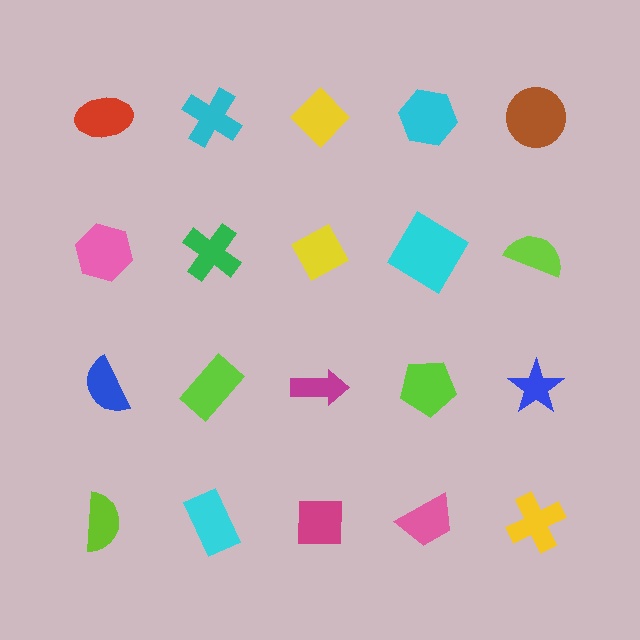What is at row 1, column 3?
A yellow diamond.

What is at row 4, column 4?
A pink trapezoid.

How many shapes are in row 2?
5 shapes.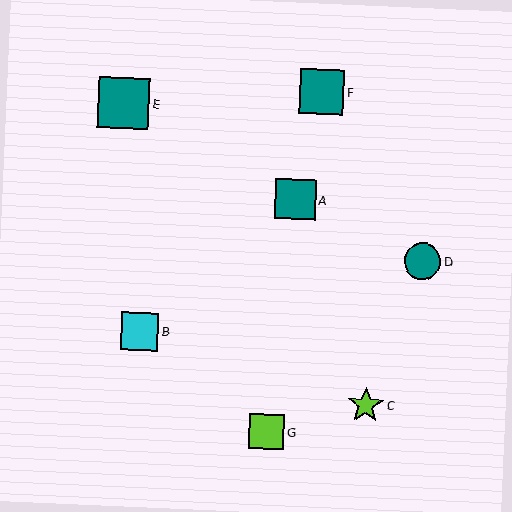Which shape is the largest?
The teal square (labeled E) is the largest.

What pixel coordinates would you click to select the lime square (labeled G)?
Click at (267, 432) to select the lime square G.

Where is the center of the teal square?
The center of the teal square is at (295, 200).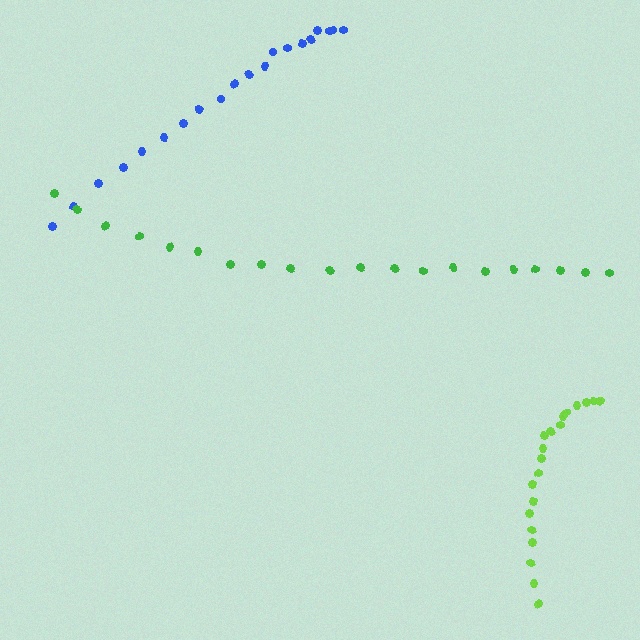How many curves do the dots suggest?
There are 3 distinct paths.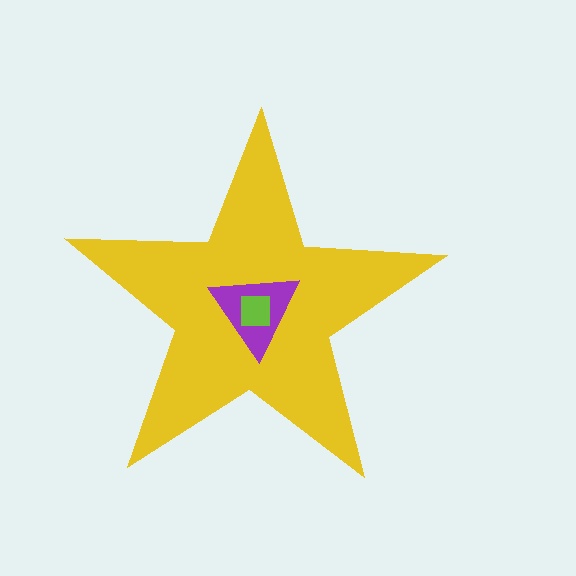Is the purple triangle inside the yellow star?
Yes.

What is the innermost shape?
The lime square.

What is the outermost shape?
The yellow star.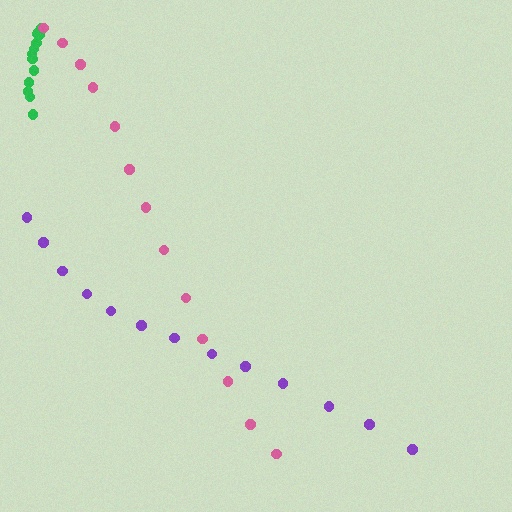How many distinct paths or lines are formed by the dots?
There are 3 distinct paths.